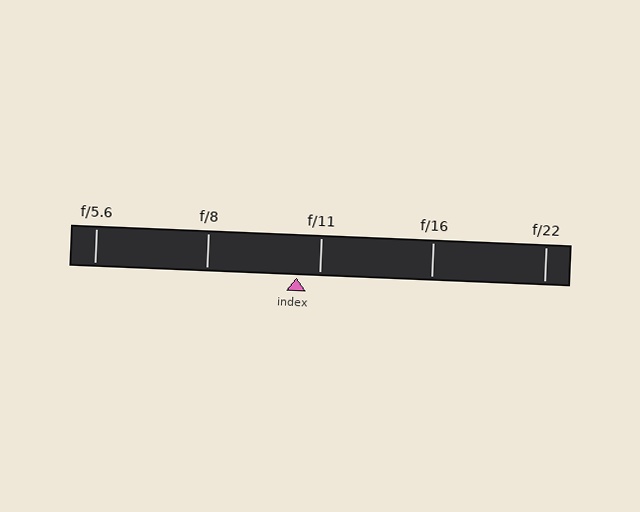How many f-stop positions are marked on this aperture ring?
There are 5 f-stop positions marked.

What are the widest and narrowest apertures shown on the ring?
The widest aperture shown is f/5.6 and the narrowest is f/22.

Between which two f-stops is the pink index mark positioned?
The index mark is between f/8 and f/11.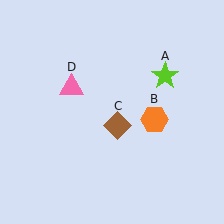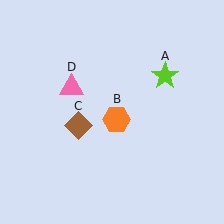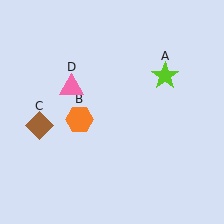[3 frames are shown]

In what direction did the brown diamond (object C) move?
The brown diamond (object C) moved left.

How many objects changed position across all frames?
2 objects changed position: orange hexagon (object B), brown diamond (object C).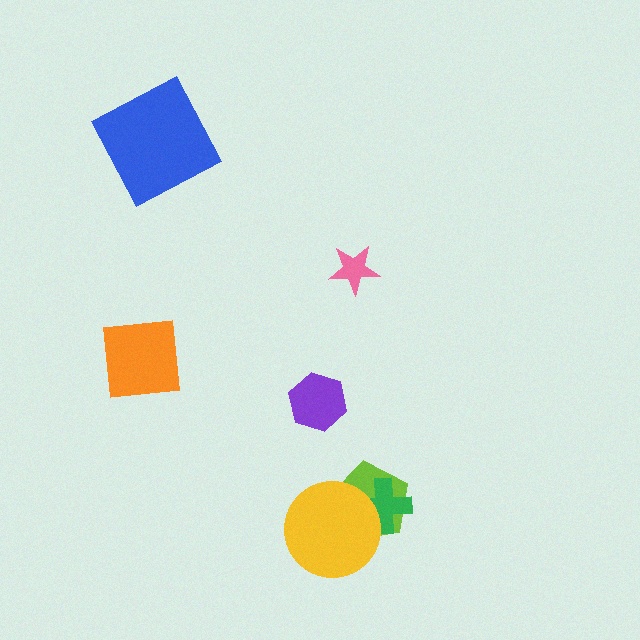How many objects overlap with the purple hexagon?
0 objects overlap with the purple hexagon.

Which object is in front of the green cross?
The yellow circle is in front of the green cross.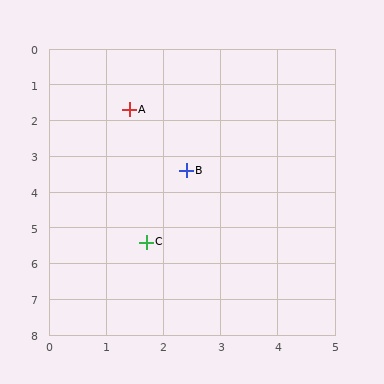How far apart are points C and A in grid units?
Points C and A are about 3.7 grid units apart.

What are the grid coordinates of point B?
Point B is at approximately (2.4, 3.4).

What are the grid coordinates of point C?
Point C is at approximately (1.7, 5.4).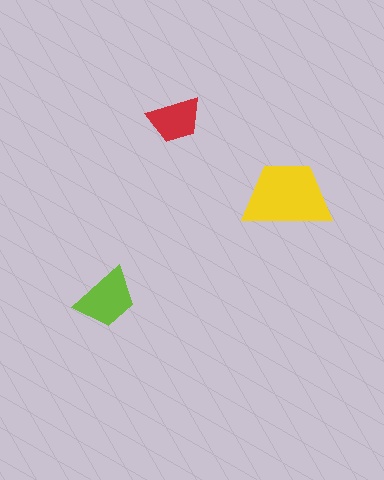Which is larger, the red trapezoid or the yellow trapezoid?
The yellow one.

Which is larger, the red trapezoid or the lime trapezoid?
The lime one.